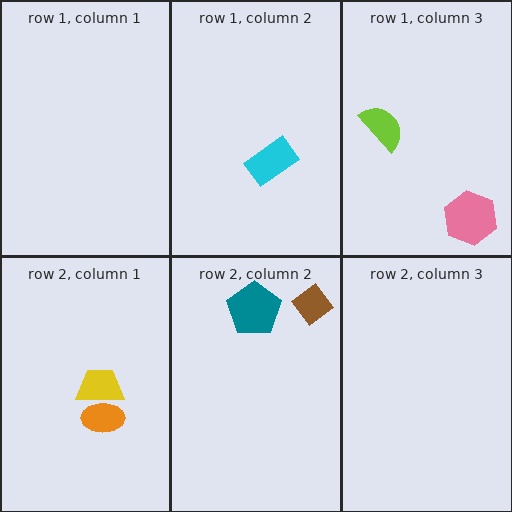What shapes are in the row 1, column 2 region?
The cyan rectangle.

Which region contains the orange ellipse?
The row 2, column 1 region.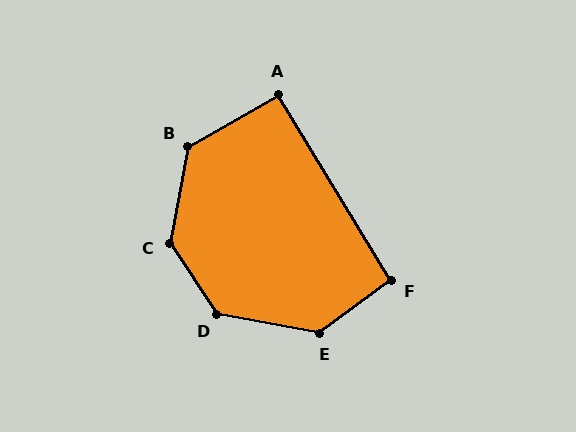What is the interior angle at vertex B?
Approximately 131 degrees (obtuse).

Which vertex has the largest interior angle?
C, at approximately 136 degrees.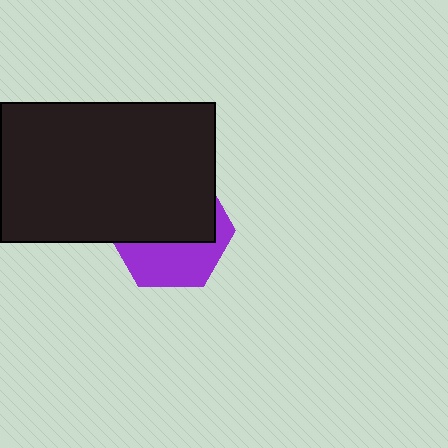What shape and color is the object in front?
The object in front is a black rectangle.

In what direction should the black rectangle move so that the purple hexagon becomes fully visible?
The black rectangle should move up. That is the shortest direction to clear the overlap and leave the purple hexagon fully visible.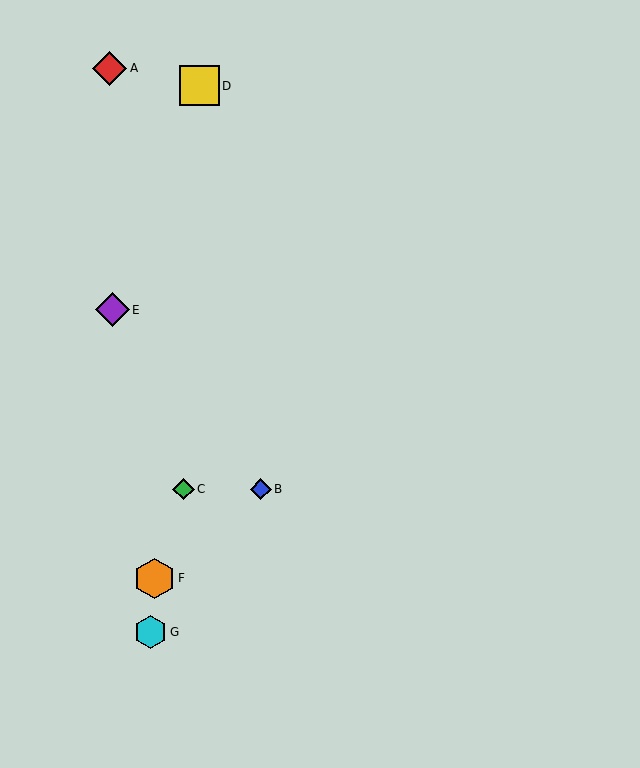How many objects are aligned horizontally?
2 objects (B, C) are aligned horizontally.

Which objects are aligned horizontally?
Objects B, C are aligned horizontally.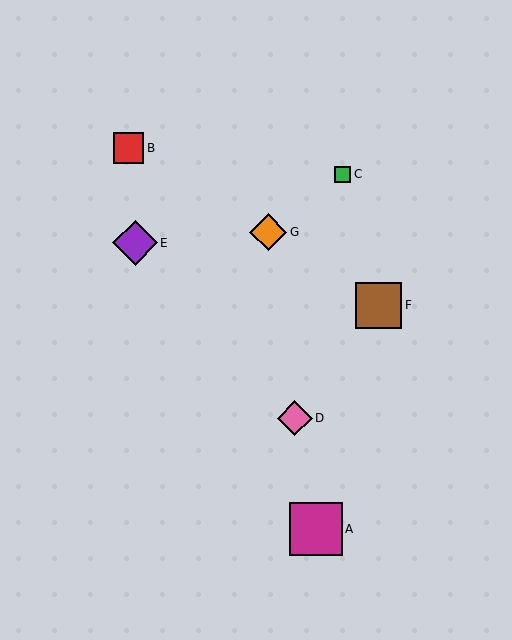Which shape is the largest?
The magenta square (labeled A) is the largest.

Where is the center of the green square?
The center of the green square is at (343, 174).